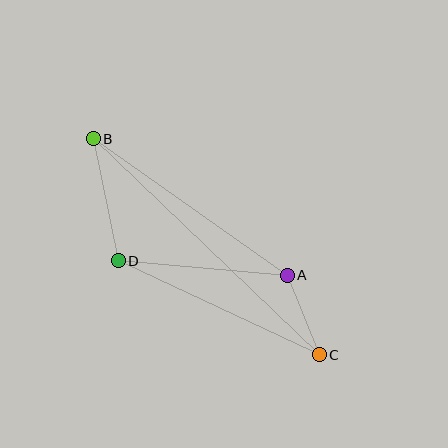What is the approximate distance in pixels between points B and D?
The distance between B and D is approximately 125 pixels.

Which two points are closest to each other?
Points A and C are closest to each other.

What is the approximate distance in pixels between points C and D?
The distance between C and D is approximately 222 pixels.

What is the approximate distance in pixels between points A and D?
The distance between A and D is approximately 169 pixels.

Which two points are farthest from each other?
Points B and C are farthest from each other.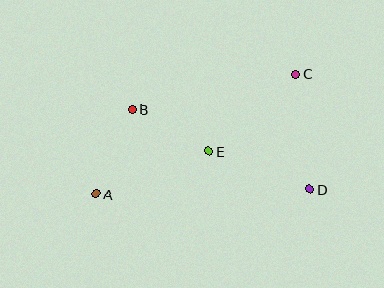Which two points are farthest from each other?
Points A and C are farthest from each other.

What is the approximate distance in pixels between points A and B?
The distance between A and B is approximately 92 pixels.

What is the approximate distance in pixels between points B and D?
The distance between B and D is approximately 195 pixels.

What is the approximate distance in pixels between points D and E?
The distance between D and E is approximately 108 pixels.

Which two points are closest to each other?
Points B and E are closest to each other.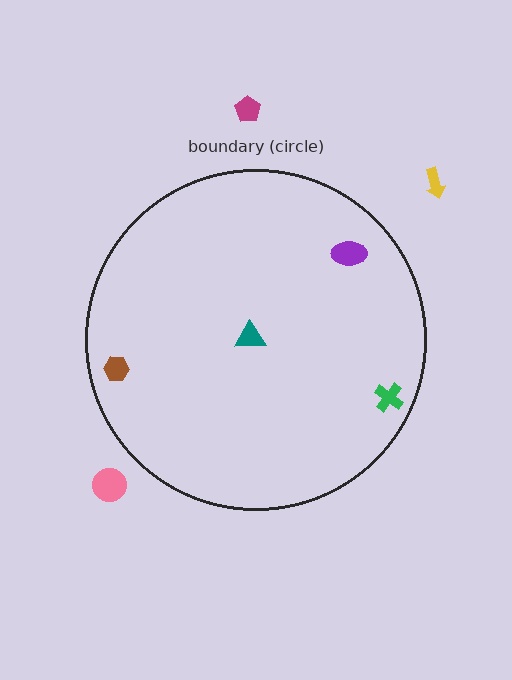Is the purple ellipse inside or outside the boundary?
Inside.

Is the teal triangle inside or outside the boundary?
Inside.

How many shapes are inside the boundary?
4 inside, 3 outside.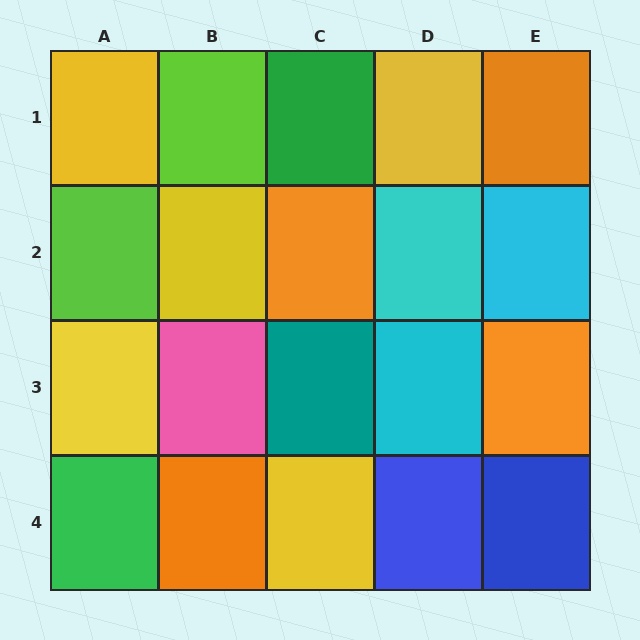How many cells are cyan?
3 cells are cyan.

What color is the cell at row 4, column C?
Yellow.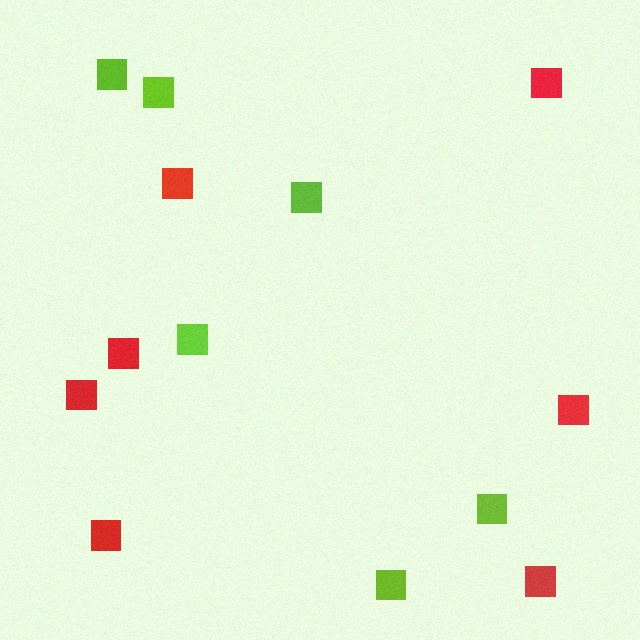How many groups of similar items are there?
There are 2 groups: one group of red squares (7) and one group of lime squares (6).